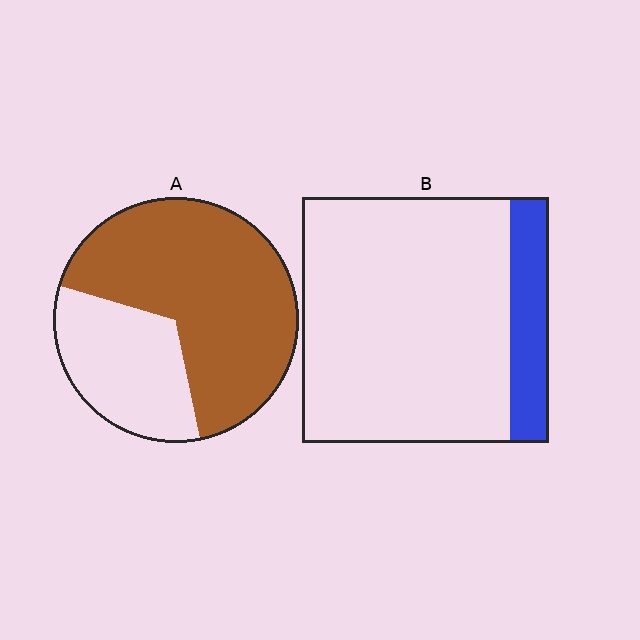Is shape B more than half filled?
No.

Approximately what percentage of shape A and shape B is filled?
A is approximately 65% and B is approximately 15%.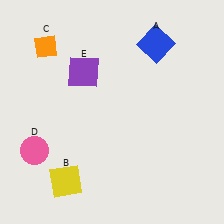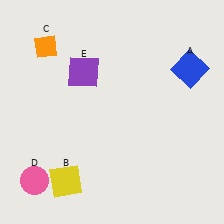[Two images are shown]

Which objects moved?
The objects that moved are: the blue square (A), the pink circle (D).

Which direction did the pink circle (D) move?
The pink circle (D) moved down.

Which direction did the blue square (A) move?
The blue square (A) moved right.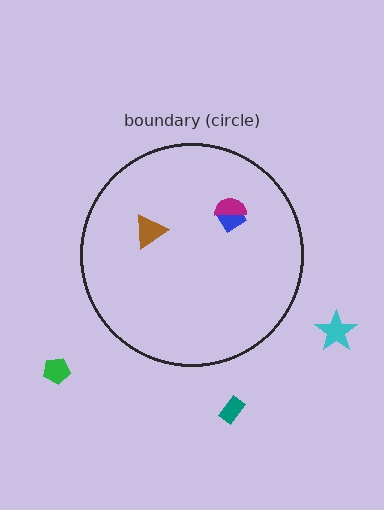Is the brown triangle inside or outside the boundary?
Inside.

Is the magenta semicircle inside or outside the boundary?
Inside.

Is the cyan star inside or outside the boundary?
Outside.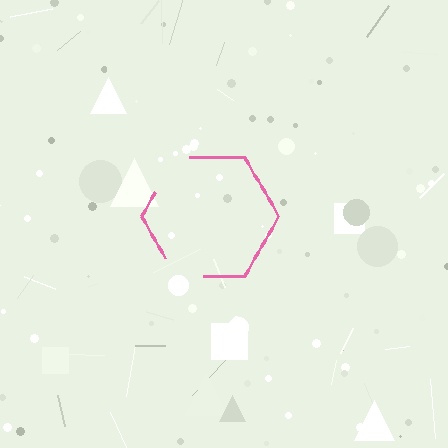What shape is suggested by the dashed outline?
The dashed outline suggests a hexagon.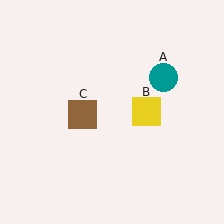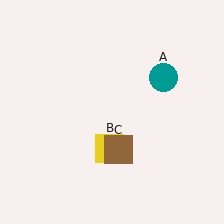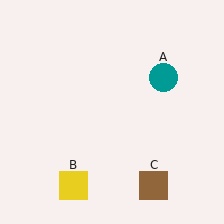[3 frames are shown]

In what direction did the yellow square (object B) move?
The yellow square (object B) moved down and to the left.